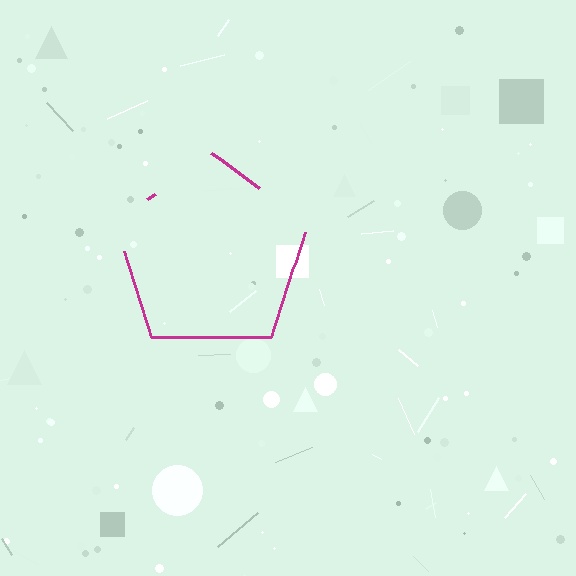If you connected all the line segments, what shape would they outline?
They would outline a pentagon.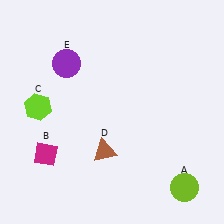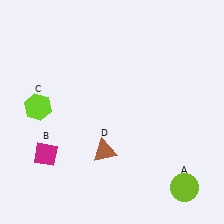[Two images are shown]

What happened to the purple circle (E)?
The purple circle (E) was removed in Image 2. It was in the top-left area of Image 1.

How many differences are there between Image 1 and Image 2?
There is 1 difference between the two images.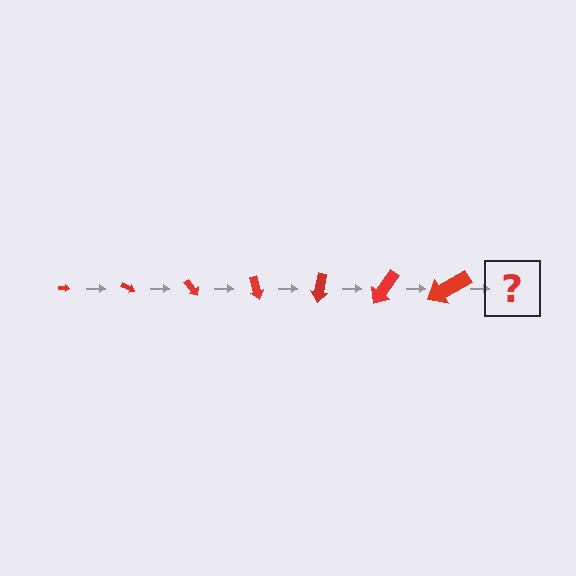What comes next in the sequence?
The next element should be an arrow, larger than the previous one and rotated 175 degrees from the start.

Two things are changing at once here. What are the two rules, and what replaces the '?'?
The two rules are that the arrow grows larger each step and it rotates 25 degrees each step. The '?' should be an arrow, larger than the previous one and rotated 175 degrees from the start.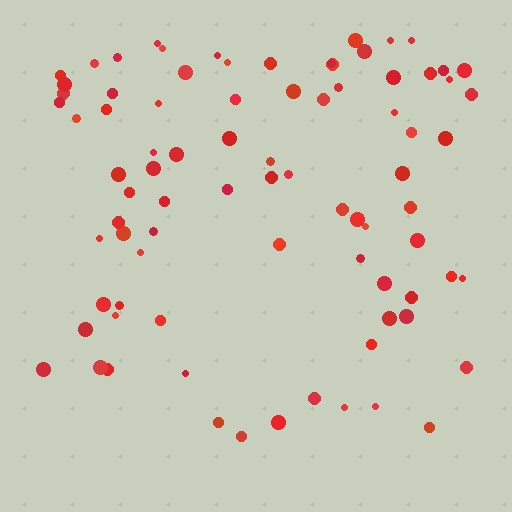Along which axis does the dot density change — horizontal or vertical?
Vertical.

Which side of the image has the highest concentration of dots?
The top.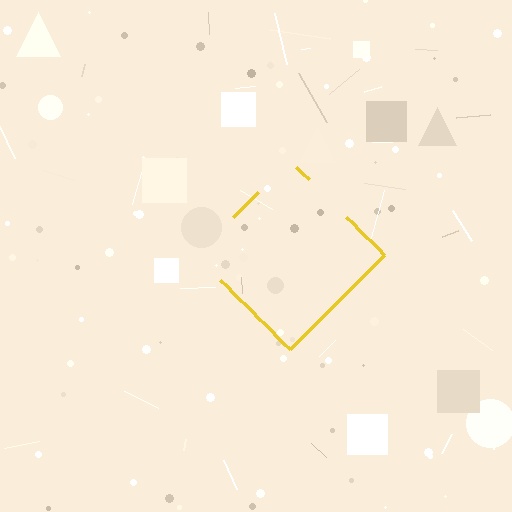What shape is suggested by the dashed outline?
The dashed outline suggests a diamond.